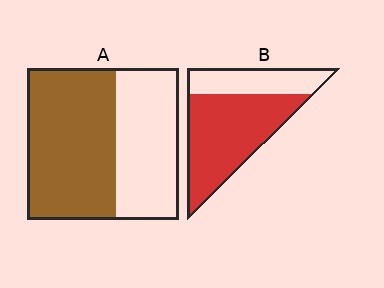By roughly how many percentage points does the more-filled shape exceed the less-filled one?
By roughly 10 percentage points (B over A).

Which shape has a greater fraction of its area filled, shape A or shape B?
Shape B.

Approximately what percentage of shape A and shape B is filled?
A is approximately 60% and B is approximately 70%.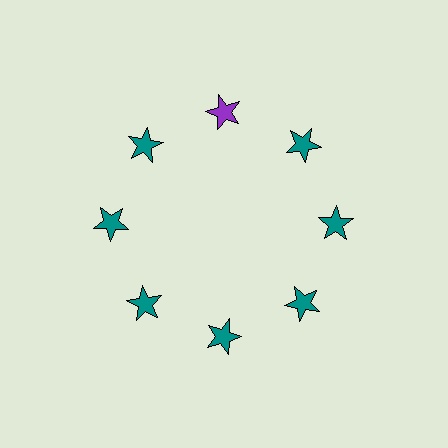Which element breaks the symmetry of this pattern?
The purple star at roughly the 12 o'clock position breaks the symmetry. All other shapes are teal stars.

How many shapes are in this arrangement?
There are 8 shapes arranged in a ring pattern.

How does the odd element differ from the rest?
It has a different color: purple instead of teal.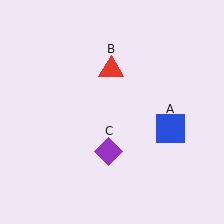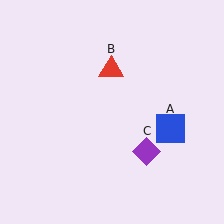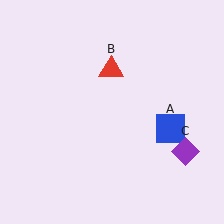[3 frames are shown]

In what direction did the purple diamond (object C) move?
The purple diamond (object C) moved right.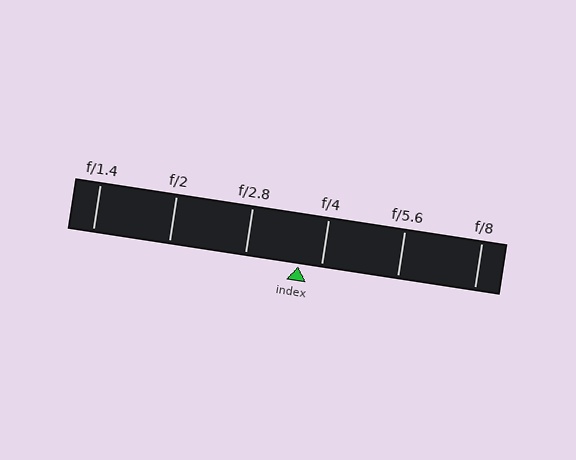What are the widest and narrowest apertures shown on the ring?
The widest aperture shown is f/1.4 and the narrowest is f/8.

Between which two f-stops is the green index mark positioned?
The index mark is between f/2.8 and f/4.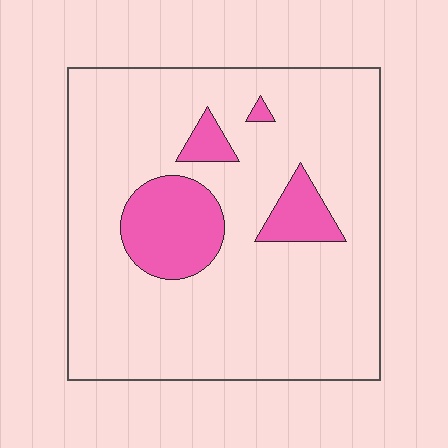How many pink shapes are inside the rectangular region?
4.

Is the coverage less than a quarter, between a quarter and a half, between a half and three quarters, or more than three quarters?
Less than a quarter.